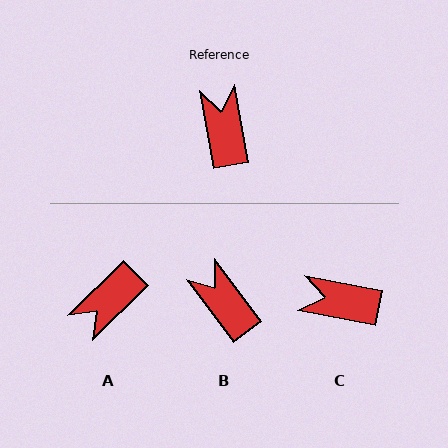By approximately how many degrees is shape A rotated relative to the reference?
Approximately 125 degrees counter-clockwise.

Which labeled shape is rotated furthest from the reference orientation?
A, about 125 degrees away.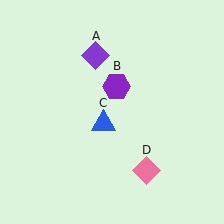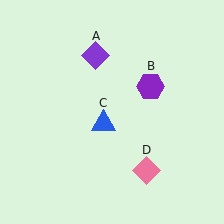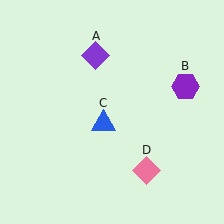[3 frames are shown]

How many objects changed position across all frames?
1 object changed position: purple hexagon (object B).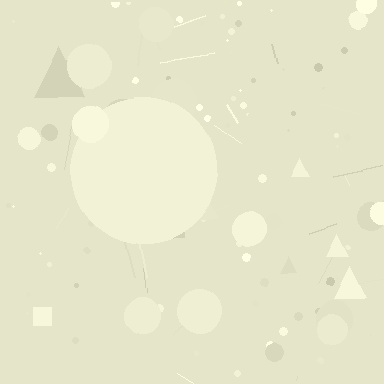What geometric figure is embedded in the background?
A circle is embedded in the background.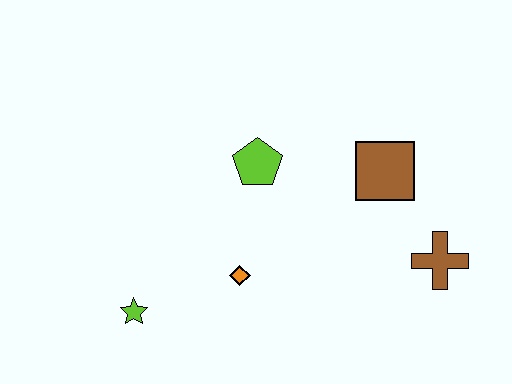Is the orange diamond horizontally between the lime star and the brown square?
Yes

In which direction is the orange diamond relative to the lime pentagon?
The orange diamond is below the lime pentagon.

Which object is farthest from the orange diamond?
The brown cross is farthest from the orange diamond.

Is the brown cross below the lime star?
No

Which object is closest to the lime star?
The orange diamond is closest to the lime star.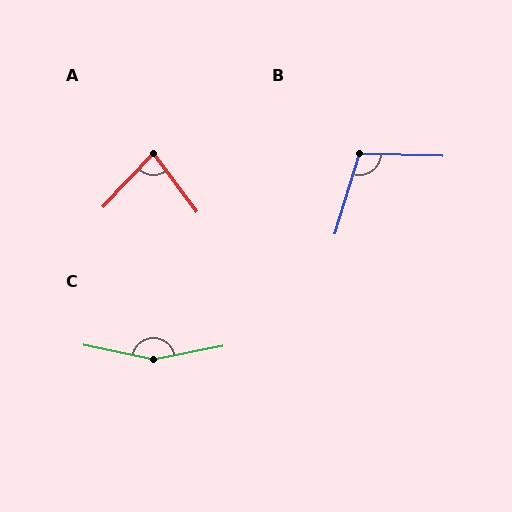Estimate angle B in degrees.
Approximately 106 degrees.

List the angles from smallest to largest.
A (80°), B (106°), C (157°).